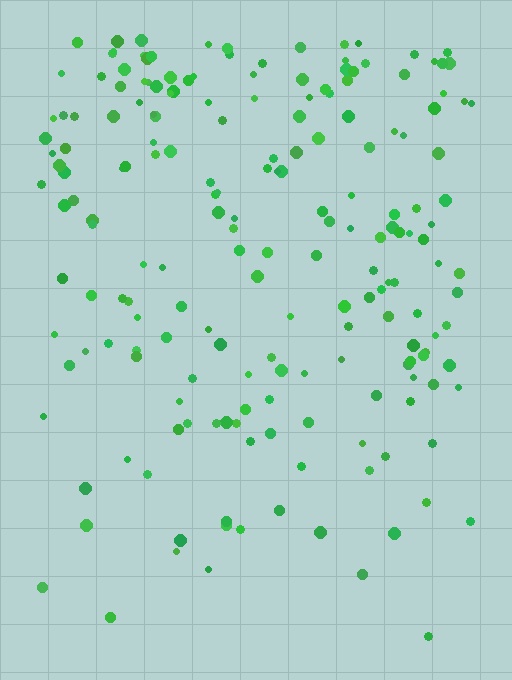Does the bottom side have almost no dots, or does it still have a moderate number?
Still a moderate number, just noticeably fewer than the top.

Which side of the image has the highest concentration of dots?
The top.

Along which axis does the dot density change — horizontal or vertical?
Vertical.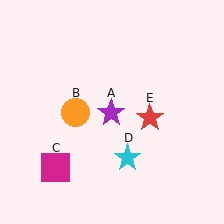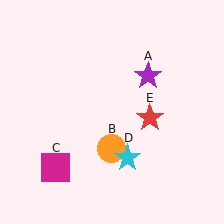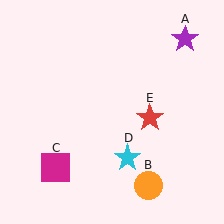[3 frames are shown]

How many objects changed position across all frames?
2 objects changed position: purple star (object A), orange circle (object B).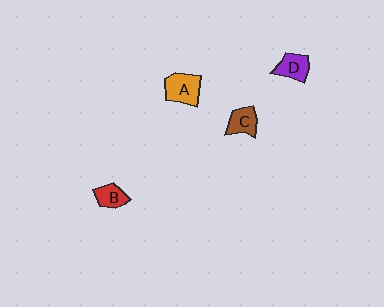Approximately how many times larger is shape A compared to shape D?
Approximately 1.3 times.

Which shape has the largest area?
Shape A (orange).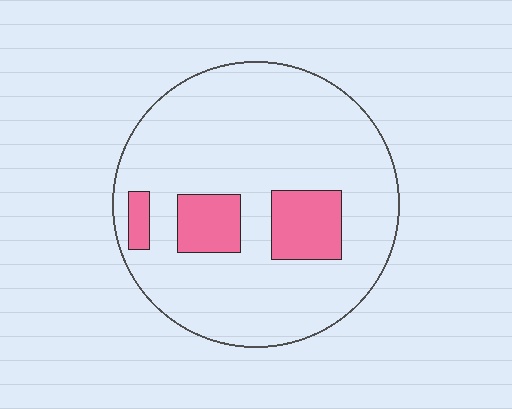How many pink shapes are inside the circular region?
3.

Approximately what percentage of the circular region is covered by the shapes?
Approximately 15%.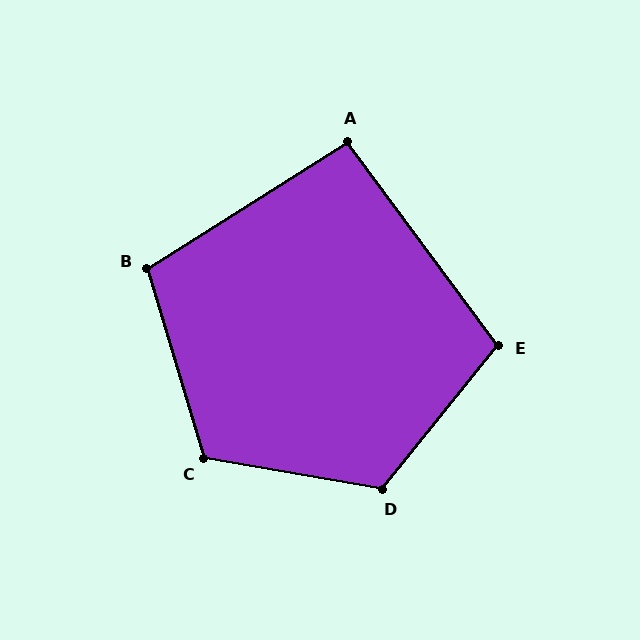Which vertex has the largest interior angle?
D, at approximately 119 degrees.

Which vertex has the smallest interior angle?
A, at approximately 94 degrees.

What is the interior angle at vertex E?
Approximately 104 degrees (obtuse).